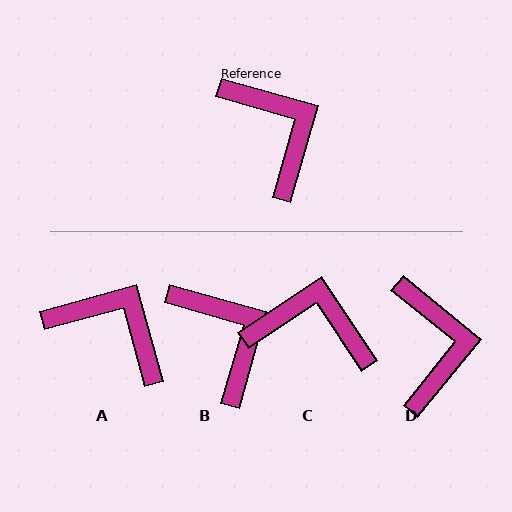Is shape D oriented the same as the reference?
No, it is off by about 23 degrees.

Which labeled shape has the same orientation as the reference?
B.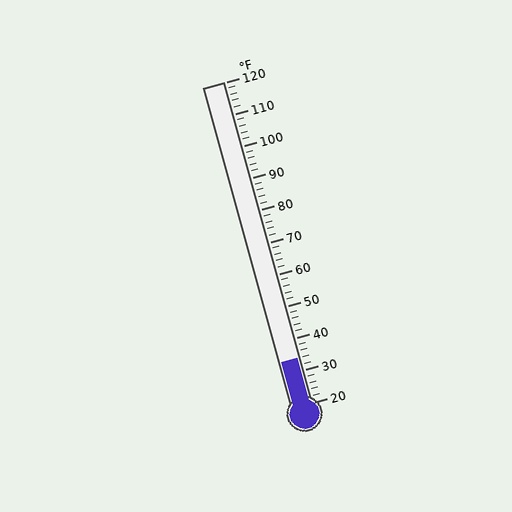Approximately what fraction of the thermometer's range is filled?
The thermometer is filled to approximately 15% of its range.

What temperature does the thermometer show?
The thermometer shows approximately 34°F.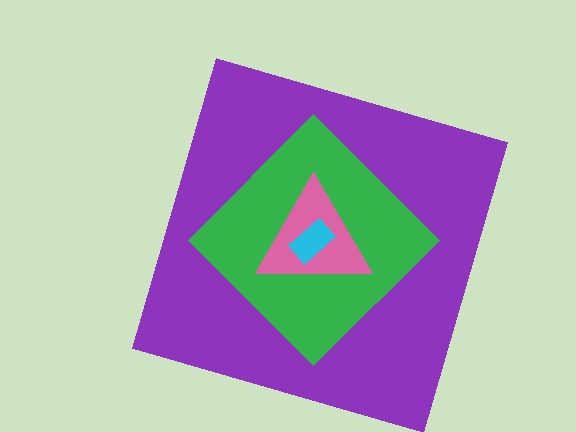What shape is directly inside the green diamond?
The pink triangle.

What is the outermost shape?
The purple square.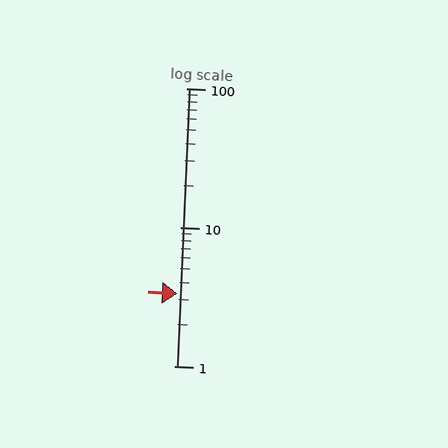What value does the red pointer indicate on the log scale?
The pointer indicates approximately 3.3.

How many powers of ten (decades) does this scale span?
The scale spans 2 decades, from 1 to 100.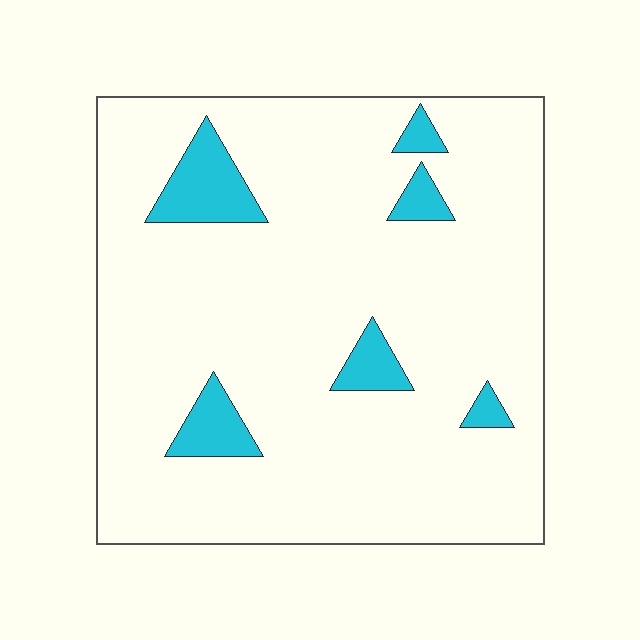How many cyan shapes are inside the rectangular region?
6.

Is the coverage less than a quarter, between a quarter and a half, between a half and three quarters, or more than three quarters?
Less than a quarter.